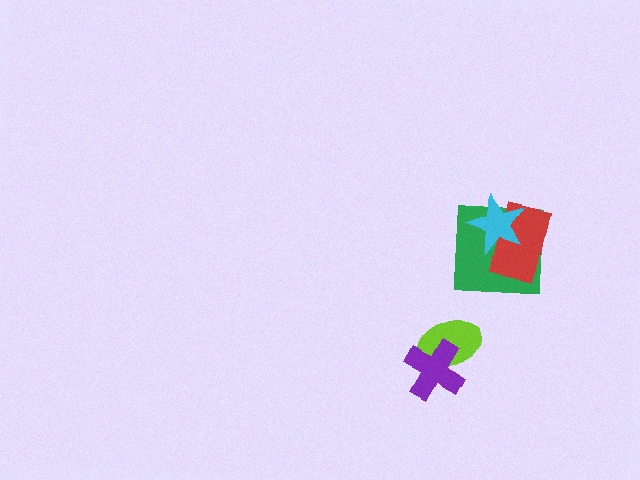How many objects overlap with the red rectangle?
2 objects overlap with the red rectangle.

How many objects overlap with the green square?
2 objects overlap with the green square.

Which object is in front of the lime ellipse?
The purple cross is in front of the lime ellipse.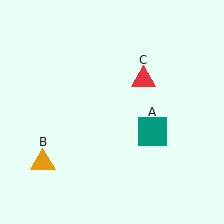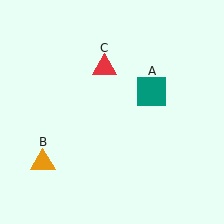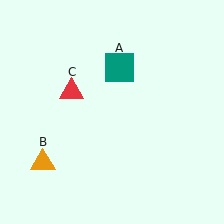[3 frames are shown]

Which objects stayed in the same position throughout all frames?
Orange triangle (object B) remained stationary.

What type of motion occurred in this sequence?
The teal square (object A), red triangle (object C) rotated counterclockwise around the center of the scene.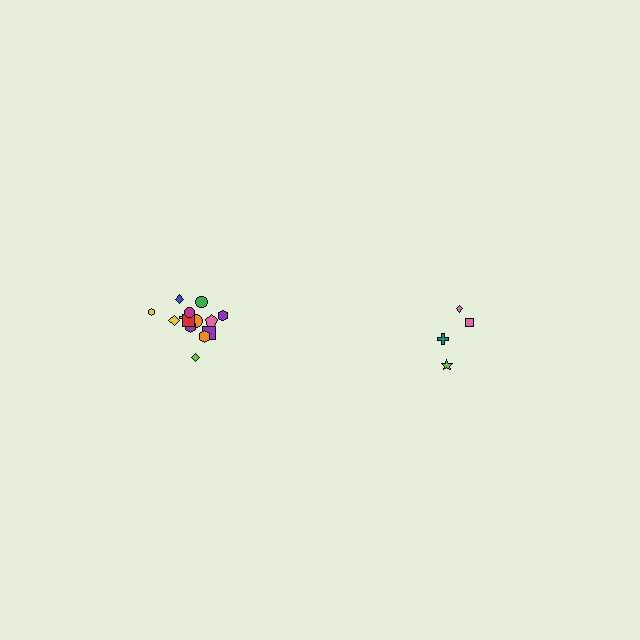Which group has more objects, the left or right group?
The left group.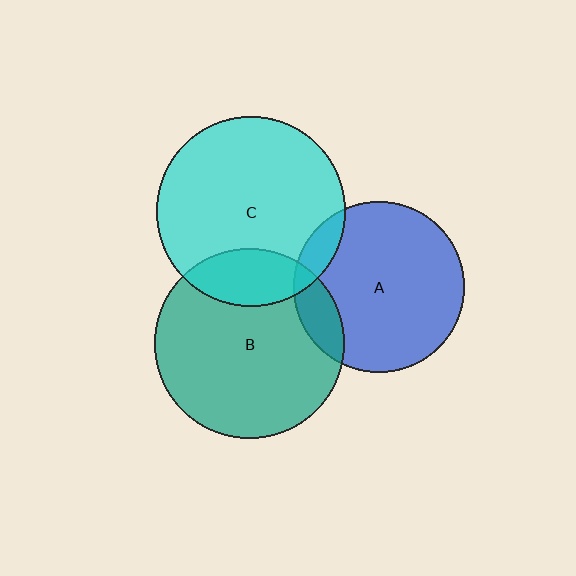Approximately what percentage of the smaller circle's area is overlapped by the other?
Approximately 20%.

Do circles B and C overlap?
Yes.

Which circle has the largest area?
Circle C (cyan).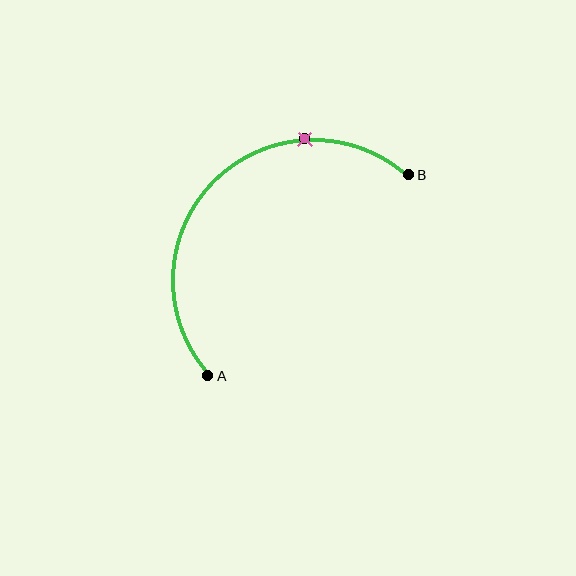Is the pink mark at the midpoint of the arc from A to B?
No. The pink mark lies on the arc but is closer to endpoint B. The arc midpoint would be at the point on the curve equidistant along the arc from both A and B.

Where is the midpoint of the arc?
The arc midpoint is the point on the curve farthest from the straight line joining A and B. It sits above and to the left of that line.